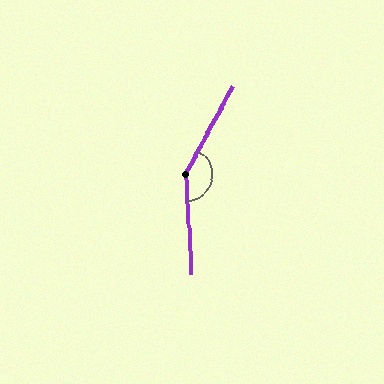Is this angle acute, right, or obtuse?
It is obtuse.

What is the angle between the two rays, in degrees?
Approximately 148 degrees.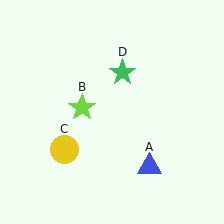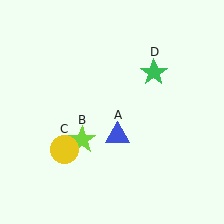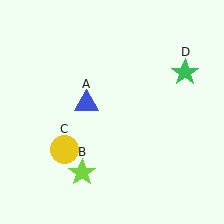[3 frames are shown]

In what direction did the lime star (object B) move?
The lime star (object B) moved down.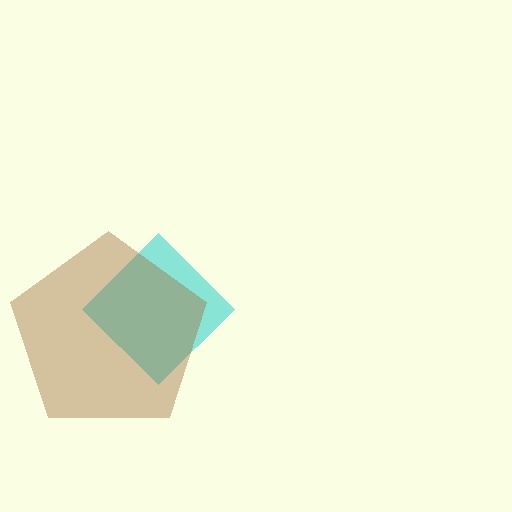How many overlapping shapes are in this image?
There are 2 overlapping shapes in the image.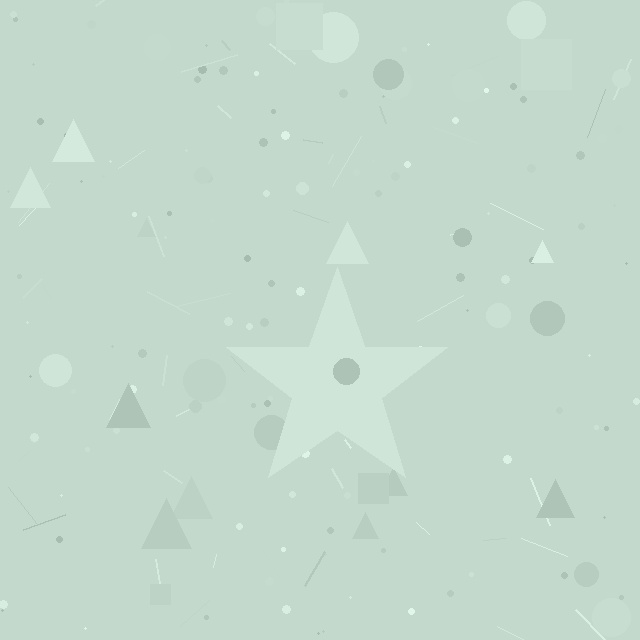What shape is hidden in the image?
A star is hidden in the image.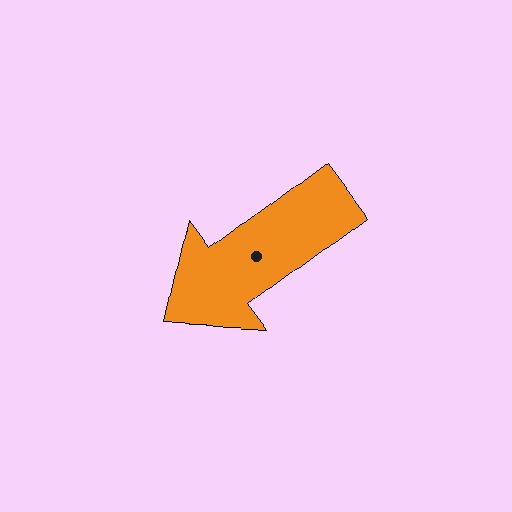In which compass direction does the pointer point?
Southwest.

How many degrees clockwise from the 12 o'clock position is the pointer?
Approximately 233 degrees.